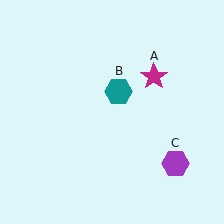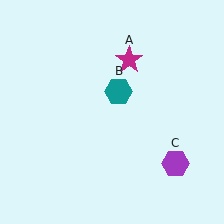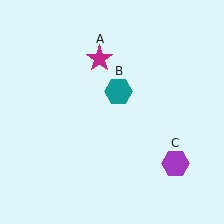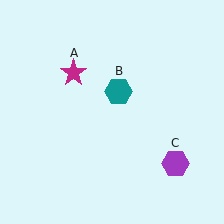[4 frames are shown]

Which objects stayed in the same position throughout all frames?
Teal hexagon (object B) and purple hexagon (object C) remained stationary.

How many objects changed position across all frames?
1 object changed position: magenta star (object A).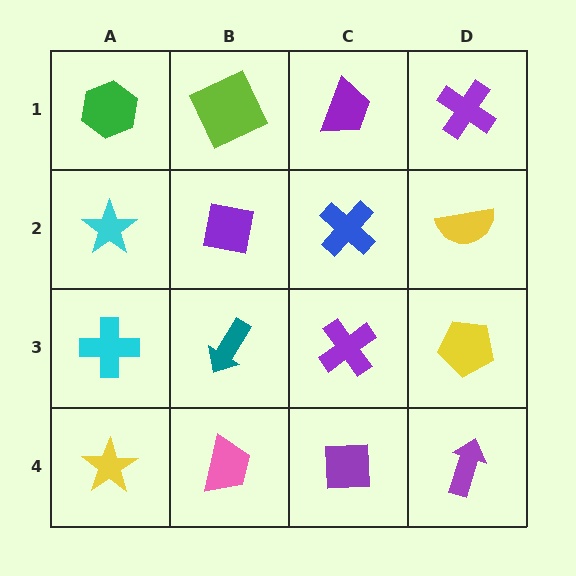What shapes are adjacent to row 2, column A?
A green hexagon (row 1, column A), a cyan cross (row 3, column A), a purple square (row 2, column B).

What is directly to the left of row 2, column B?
A cyan star.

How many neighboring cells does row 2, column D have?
3.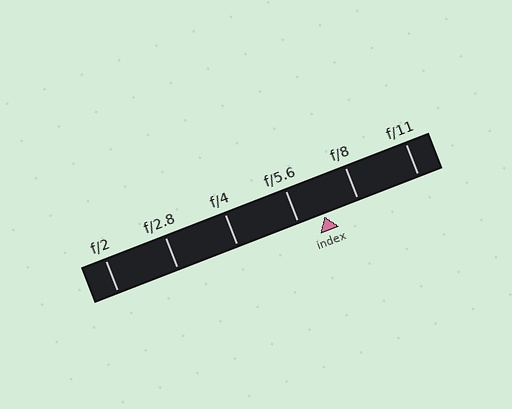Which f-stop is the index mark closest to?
The index mark is closest to f/5.6.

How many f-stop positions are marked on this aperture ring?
There are 6 f-stop positions marked.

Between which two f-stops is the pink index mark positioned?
The index mark is between f/5.6 and f/8.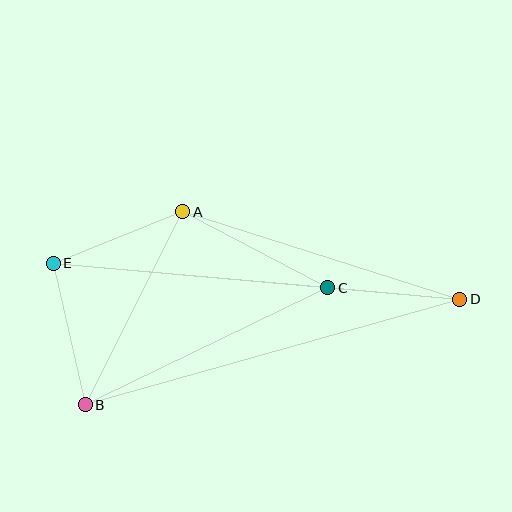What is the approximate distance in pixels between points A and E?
The distance between A and E is approximately 139 pixels.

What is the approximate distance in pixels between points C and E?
The distance between C and E is approximately 275 pixels.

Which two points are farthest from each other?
Points D and E are farthest from each other.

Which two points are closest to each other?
Points C and D are closest to each other.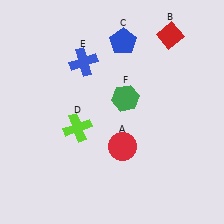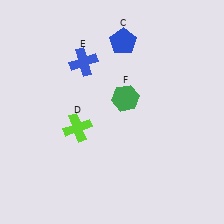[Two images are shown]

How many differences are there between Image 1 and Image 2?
There are 2 differences between the two images.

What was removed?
The red circle (A), the red diamond (B) were removed in Image 2.